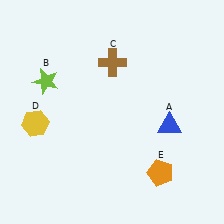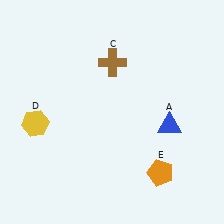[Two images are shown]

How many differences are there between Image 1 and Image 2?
There is 1 difference between the two images.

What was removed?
The lime star (B) was removed in Image 2.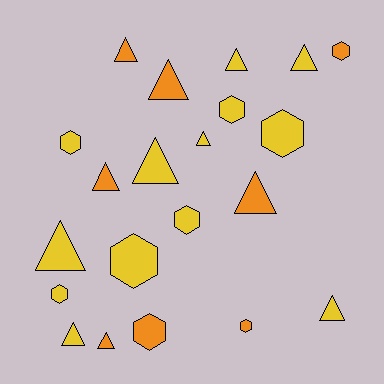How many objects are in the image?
There are 21 objects.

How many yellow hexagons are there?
There are 6 yellow hexagons.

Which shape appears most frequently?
Triangle, with 12 objects.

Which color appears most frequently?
Yellow, with 13 objects.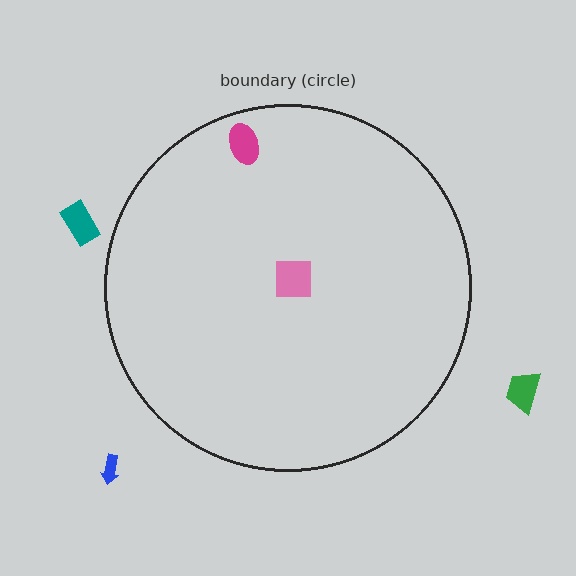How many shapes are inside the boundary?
2 inside, 3 outside.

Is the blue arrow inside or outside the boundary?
Outside.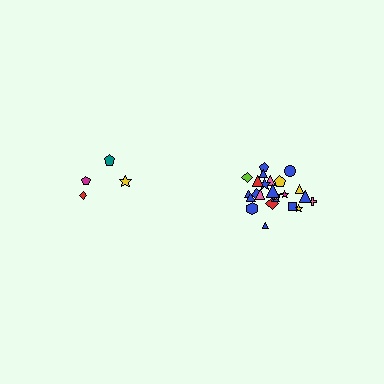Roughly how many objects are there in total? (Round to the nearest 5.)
Roughly 30 objects in total.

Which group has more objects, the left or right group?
The right group.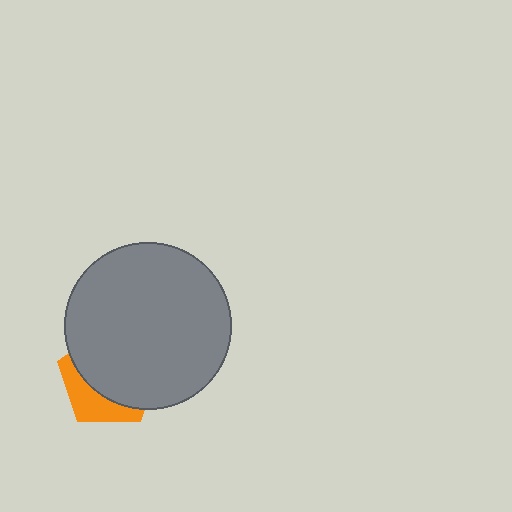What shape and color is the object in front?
The object in front is a gray circle.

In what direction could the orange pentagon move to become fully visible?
The orange pentagon could move toward the lower-left. That would shift it out from behind the gray circle entirely.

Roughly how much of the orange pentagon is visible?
A small part of it is visible (roughly 31%).